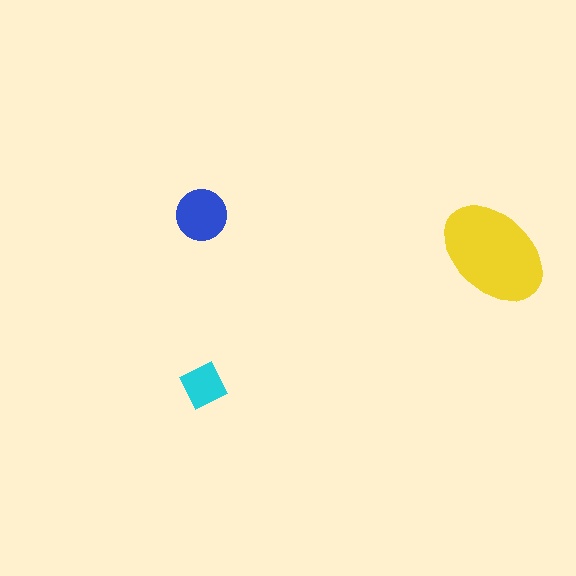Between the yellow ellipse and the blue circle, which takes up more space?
The yellow ellipse.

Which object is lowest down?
The cyan square is bottommost.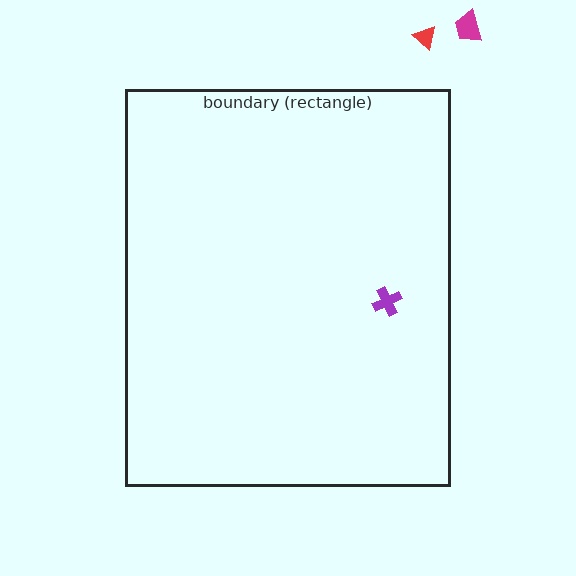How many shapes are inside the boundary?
1 inside, 2 outside.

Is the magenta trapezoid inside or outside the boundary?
Outside.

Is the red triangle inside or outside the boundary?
Outside.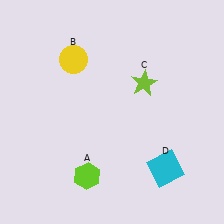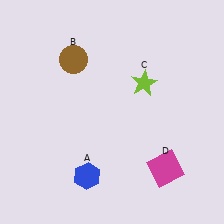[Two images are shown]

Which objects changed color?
A changed from lime to blue. B changed from yellow to brown. D changed from cyan to magenta.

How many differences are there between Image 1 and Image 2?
There are 3 differences between the two images.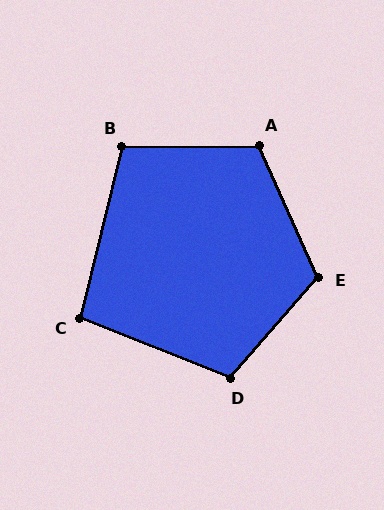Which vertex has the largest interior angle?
E, at approximately 114 degrees.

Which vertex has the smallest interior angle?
C, at approximately 98 degrees.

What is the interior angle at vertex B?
Approximately 105 degrees (obtuse).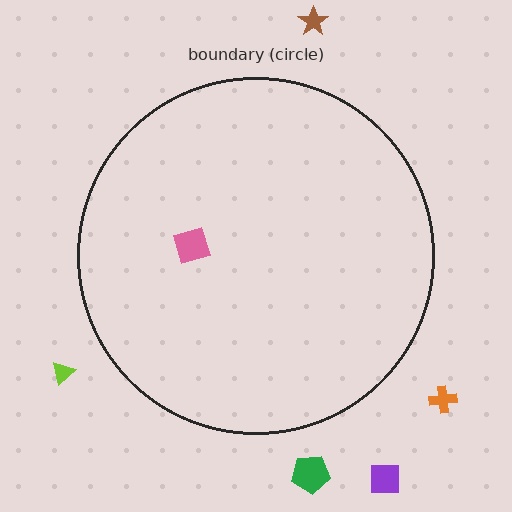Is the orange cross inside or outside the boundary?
Outside.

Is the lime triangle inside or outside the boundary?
Outside.